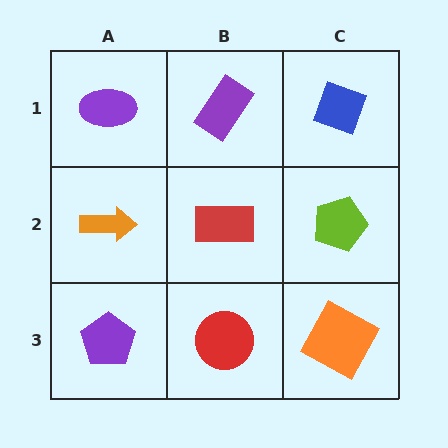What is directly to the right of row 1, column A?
A purple rectangle.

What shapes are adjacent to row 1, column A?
An orange arrow (row 2, column A), a purple rectangle (row 1, column B).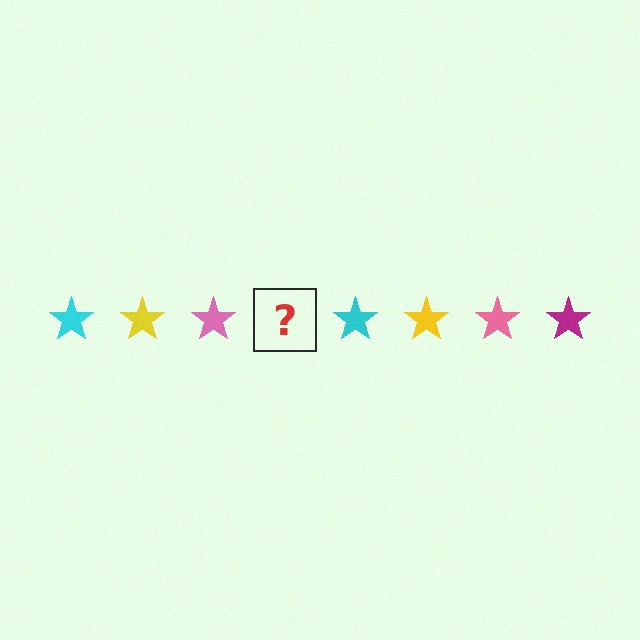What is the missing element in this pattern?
The missing element is a magenta star.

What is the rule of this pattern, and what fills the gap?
The rule is that the pattern cycles through cyan, yellow, pink, magenta stars. The gap should be filled with a magenta star.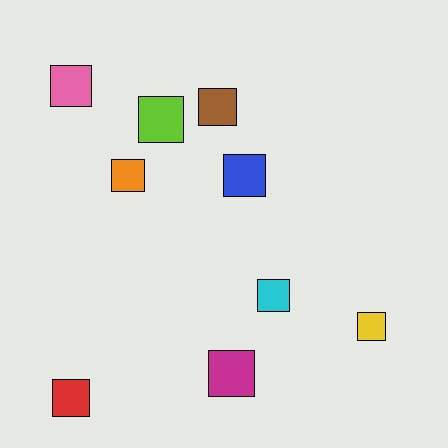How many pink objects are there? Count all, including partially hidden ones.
There is 1 pink object.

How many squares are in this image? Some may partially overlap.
There are 9 squares.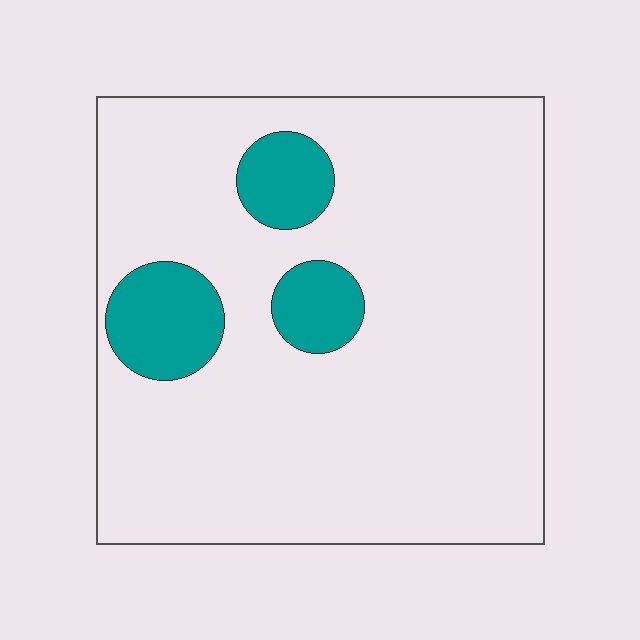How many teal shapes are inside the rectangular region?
3.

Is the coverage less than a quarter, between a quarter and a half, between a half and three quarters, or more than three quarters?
Less than a quarter.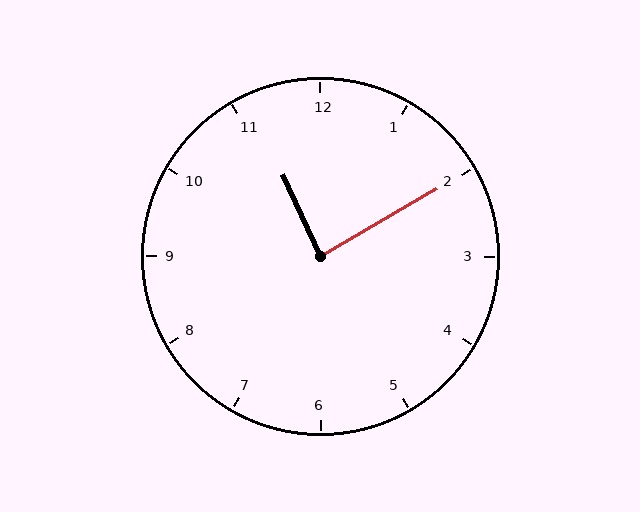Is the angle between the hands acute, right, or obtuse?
It is right.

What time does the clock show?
11:10.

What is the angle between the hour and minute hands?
Approximately 85 degrees.